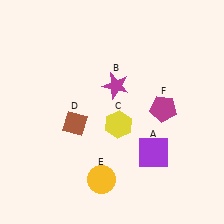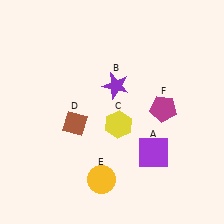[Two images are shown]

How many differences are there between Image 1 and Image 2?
There is 1 difference between the two images.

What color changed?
The star (B) changed from magenta in Image 1 to purple in Image 2.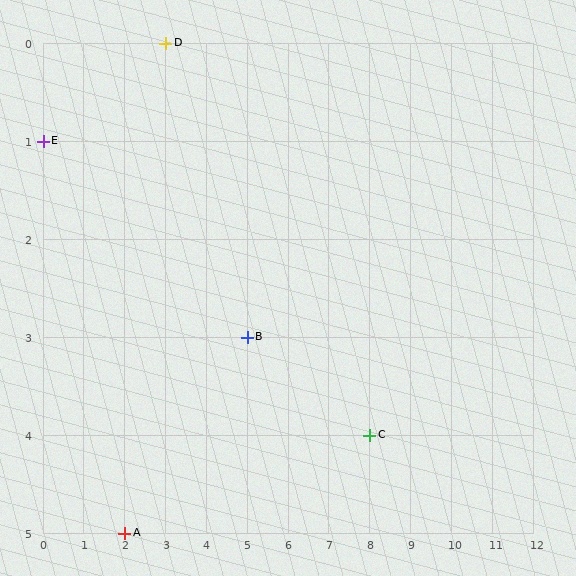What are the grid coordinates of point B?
Point B is at grid coordinates (5, 3).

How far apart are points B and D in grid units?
Points B and D are 2 columns and 3 rows apart (about 3.6 grid units diagonally).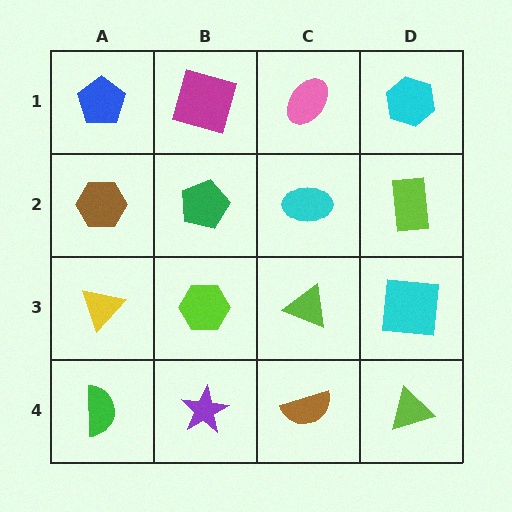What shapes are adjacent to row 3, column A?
A brown hexagon (row 2, column A), a green semicircle (row 4, column A), a lime hexagon (row 3, column B).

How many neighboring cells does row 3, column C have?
4.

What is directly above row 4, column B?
A lime hexagon.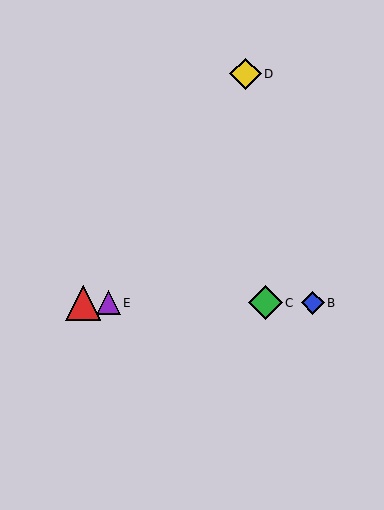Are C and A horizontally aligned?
Yes, both are at y≈303.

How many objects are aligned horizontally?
4 objects (A, B, C, E) are aligned horizontally.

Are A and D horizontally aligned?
No, A is at y≈303 and D is at y≈74.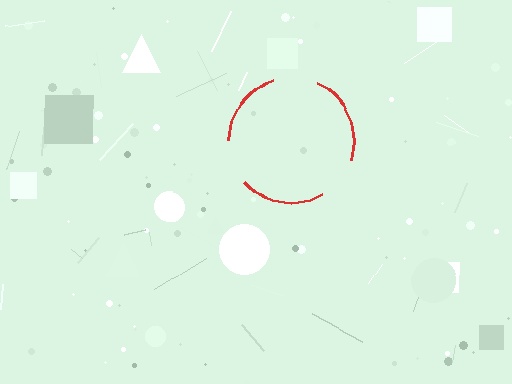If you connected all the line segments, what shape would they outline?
They would outline a circle.